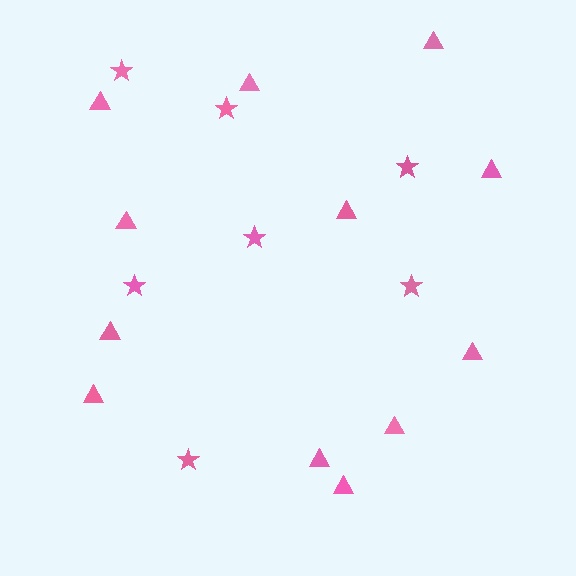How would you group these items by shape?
There are 2 groups: one group of triangles (12) and one group of stars (7).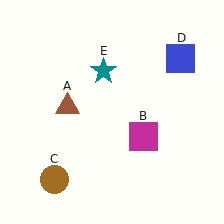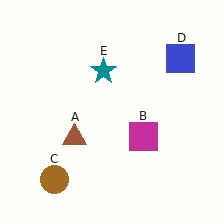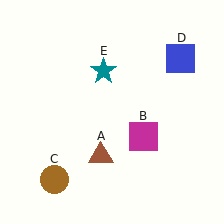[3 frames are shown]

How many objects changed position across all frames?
1 object changed position: brown triangle (object A).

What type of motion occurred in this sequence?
The brown triangle (object A) rotated counterclockwise around the center of the scene.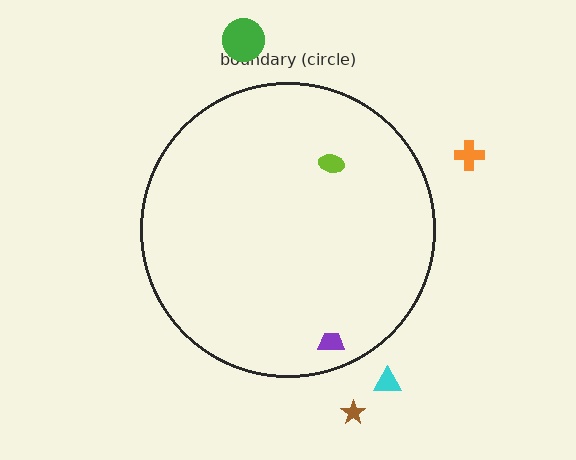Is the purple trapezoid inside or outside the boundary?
Inside.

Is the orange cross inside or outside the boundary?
Outside.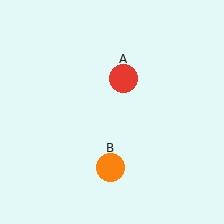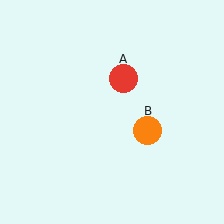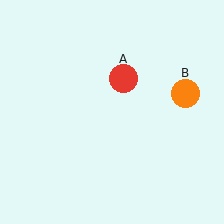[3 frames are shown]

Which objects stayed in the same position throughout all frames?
Red circle (object A) remained stationary.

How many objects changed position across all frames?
1 object changed position: orange circle (object B).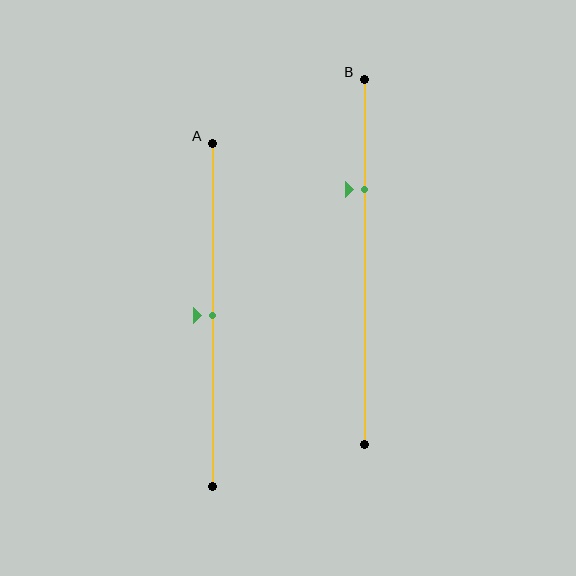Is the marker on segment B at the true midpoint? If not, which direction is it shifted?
No, the marker on segment B is shifted upward by about 20% of the segment length.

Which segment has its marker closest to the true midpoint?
Segment A has its marker closest to the true midpoint.